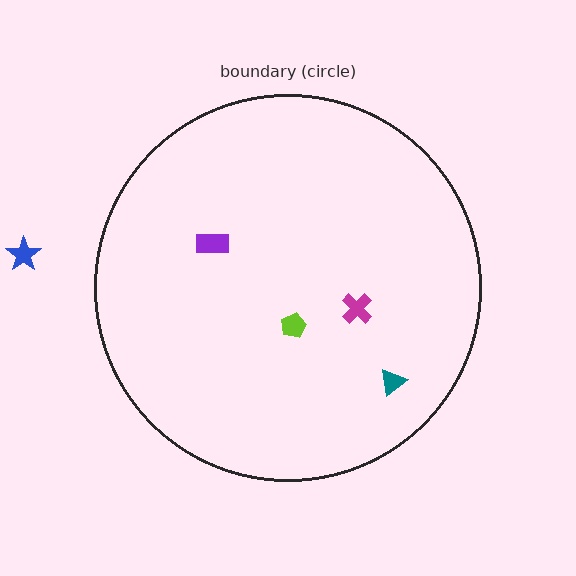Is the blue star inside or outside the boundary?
Outside.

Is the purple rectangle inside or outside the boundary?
Inside.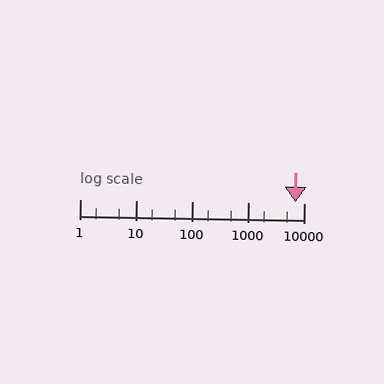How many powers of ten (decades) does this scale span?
The scale spans 4 decades, from 1 to 10000.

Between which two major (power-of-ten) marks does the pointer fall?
The pointer is between 1000 and 10000.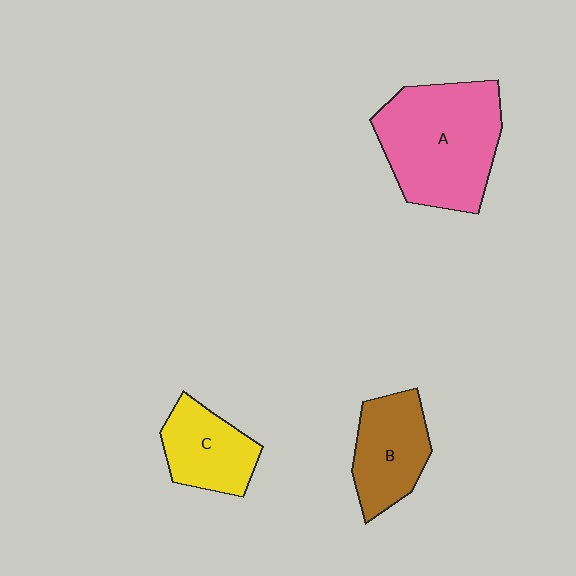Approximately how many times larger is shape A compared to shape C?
Approximately 2.0 times.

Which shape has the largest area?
Shape A (pink).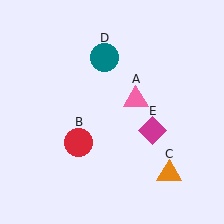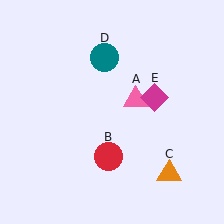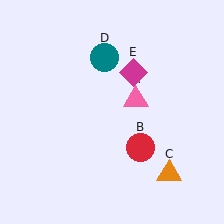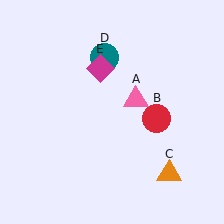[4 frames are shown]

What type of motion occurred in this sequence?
The red circle (object B), magenta diamond (object E) rotated counterclockwise around the center of the scene.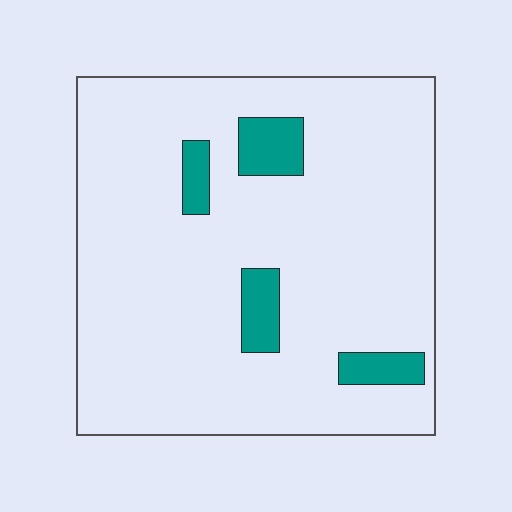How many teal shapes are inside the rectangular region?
4.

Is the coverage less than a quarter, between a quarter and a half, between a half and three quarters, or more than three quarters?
Less than a quarter.